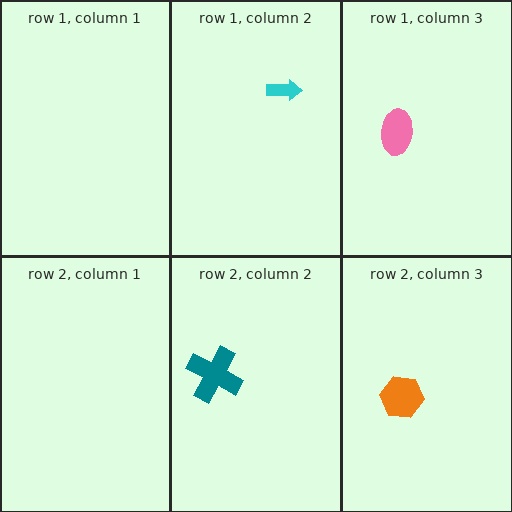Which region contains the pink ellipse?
The row 1, column 3 region.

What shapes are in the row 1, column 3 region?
The pink ellipse.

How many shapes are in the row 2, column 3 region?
1.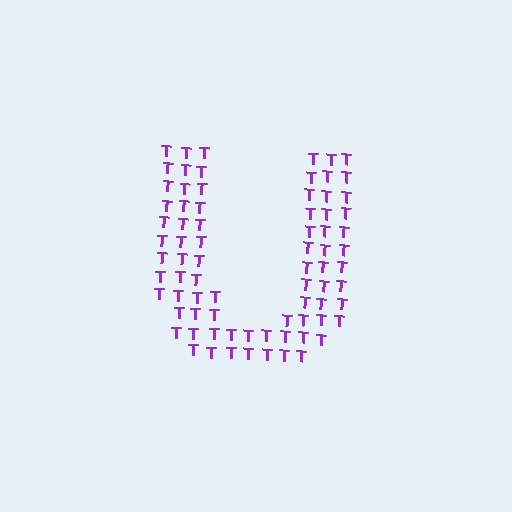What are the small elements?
The small elements are letter T's.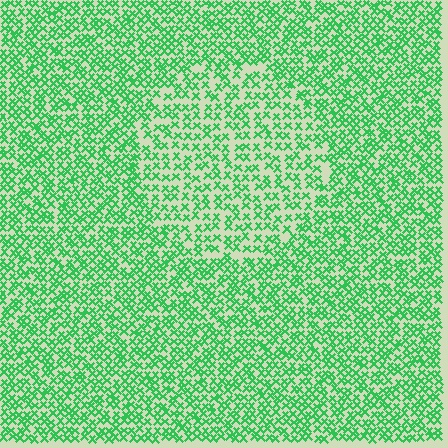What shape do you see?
I see a circle.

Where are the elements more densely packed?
The elements are more densely packed outside the circle boundary.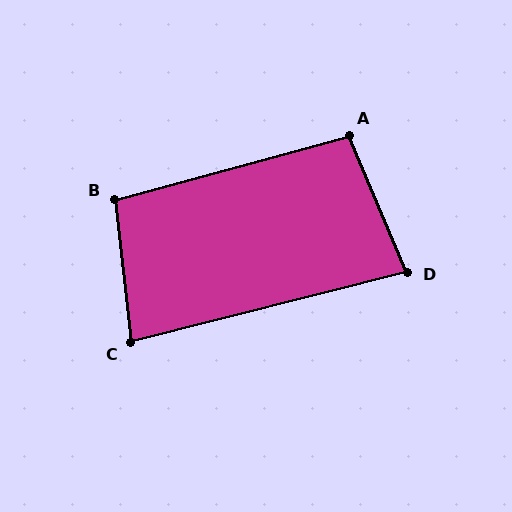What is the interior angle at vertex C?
Approximately 82 degrees (acute).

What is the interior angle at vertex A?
Approximately 98 degrees (obtuse).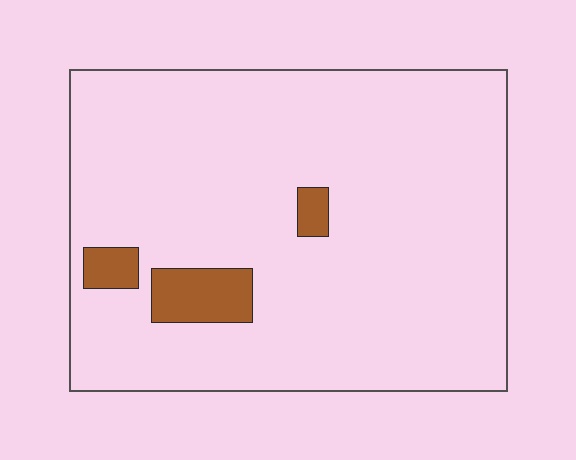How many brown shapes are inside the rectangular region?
3.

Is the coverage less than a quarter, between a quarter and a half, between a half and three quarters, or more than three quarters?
Less than a quarter.